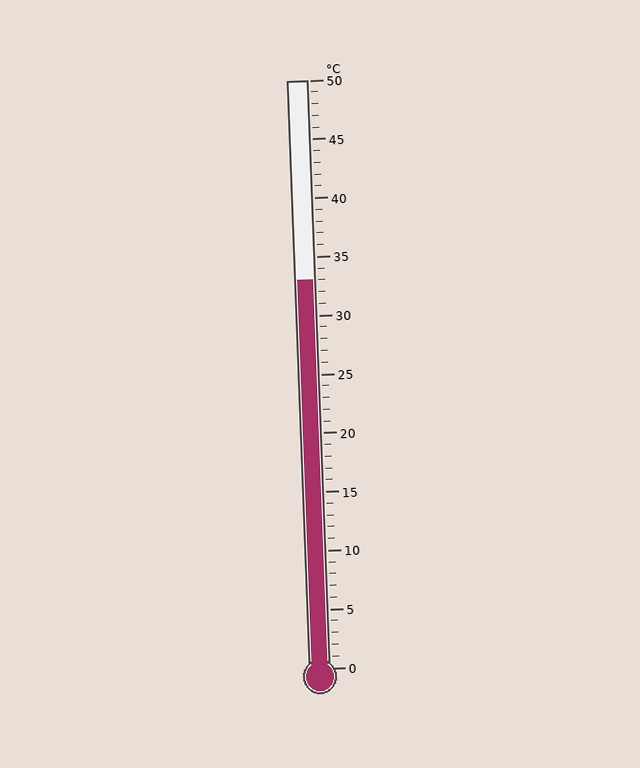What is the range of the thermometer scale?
The thermometer scale ranges from 0°C to 50°C.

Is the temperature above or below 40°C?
The temperature is below 40°C.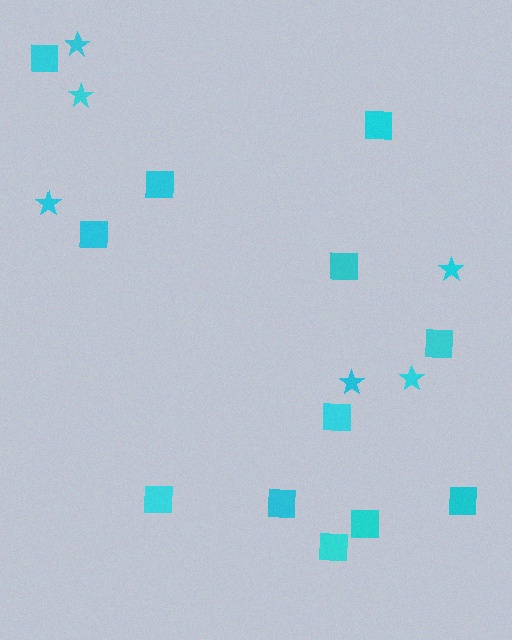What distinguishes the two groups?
There are 2 groups: one group of stars (6) and one group of squares (12).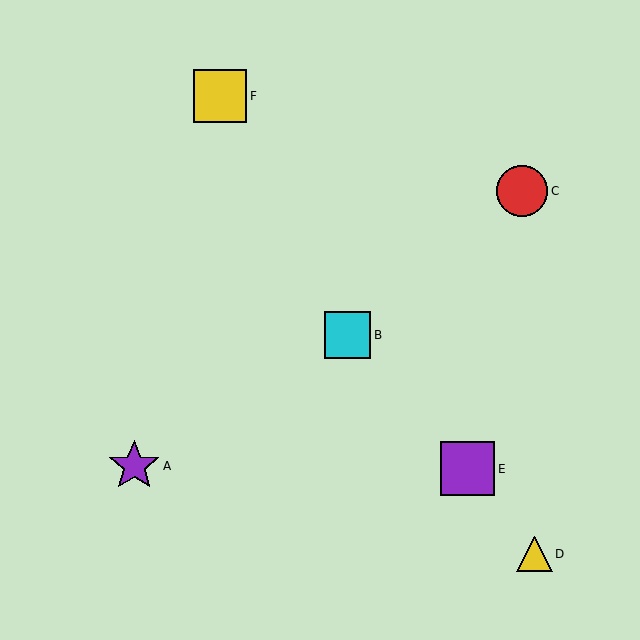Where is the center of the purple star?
The center of the purple star is at (134, 466).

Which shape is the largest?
The purple square (labeled E) is the largest.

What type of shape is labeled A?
Shape A is a purple star.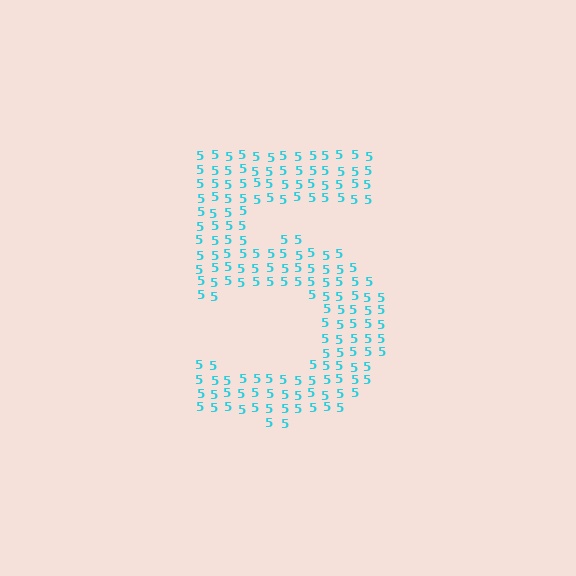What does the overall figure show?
The overall figure shows the digit 5.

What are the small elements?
The small elements are digit 5's.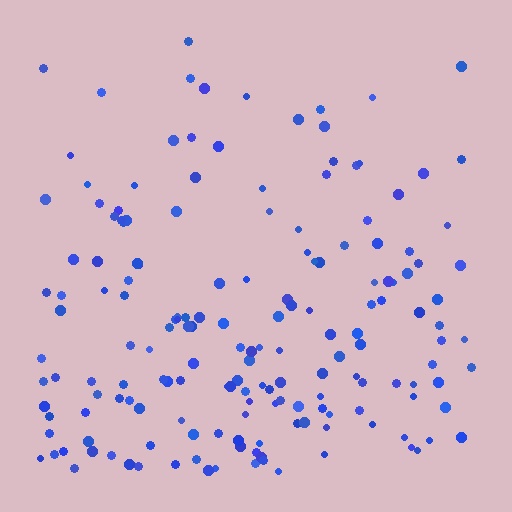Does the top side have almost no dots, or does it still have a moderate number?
Still a moderate number, just noticeably fewer than the bottom.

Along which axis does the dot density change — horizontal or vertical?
Vertical.